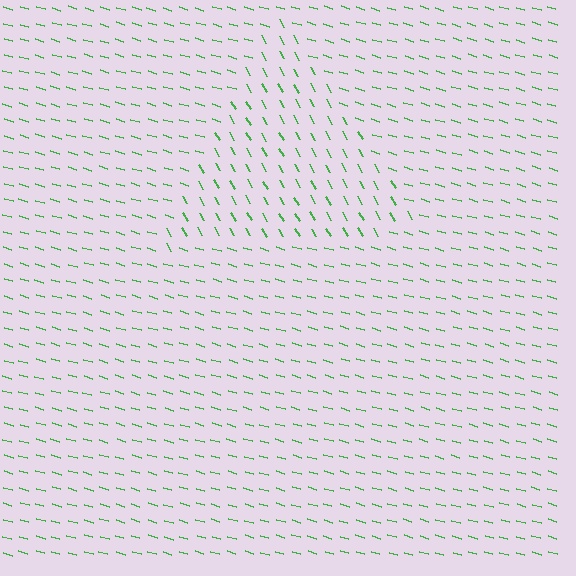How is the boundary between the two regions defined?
The boundary is defined purely by a change in line orientation (approximately 45 degrees difference). All lines are the same color and thickness.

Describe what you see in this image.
The image is filled with small green line segments. A triangle region in the image has lines oriented differently from the surrounding lines, creating a visible texture boundary.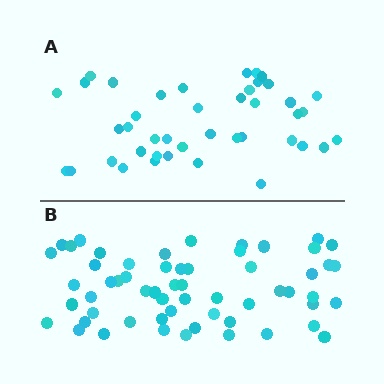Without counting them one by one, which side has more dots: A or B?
Region B (the bottom region) has more dots.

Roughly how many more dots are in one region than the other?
Region B has approximately 15 more dots than region A.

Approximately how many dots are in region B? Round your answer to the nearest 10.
About 60 dots. (The exact count is 58, which rounds to 60.)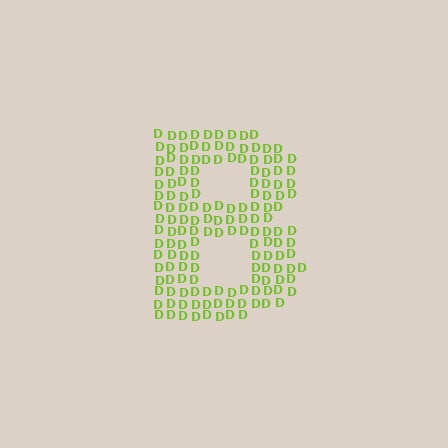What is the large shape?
The large shape is the letter B.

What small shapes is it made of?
It is made of small letter D's.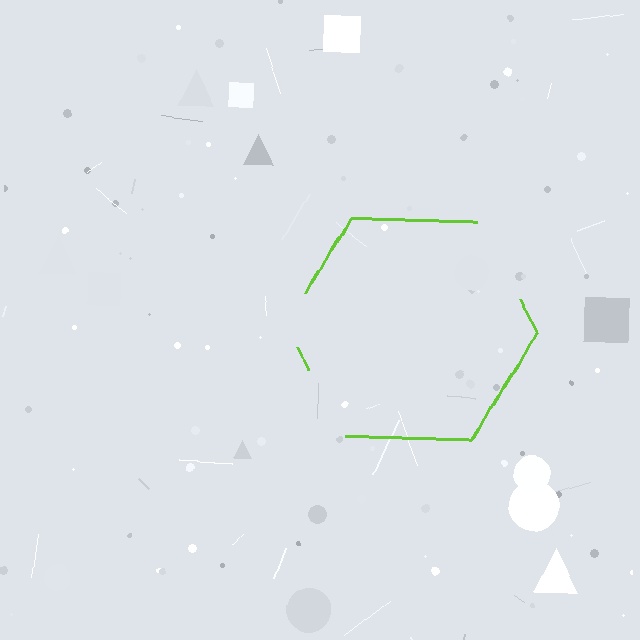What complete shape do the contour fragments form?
The contour fragments form a hexagon.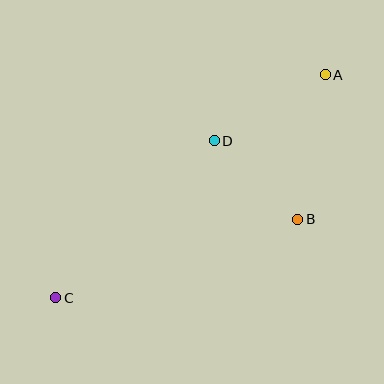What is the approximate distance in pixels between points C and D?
The distance between C and D is approximately 223 pixels.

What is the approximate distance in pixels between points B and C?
The distance between B and C is approximately 254 pixels.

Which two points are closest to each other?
Points B and D are closest to each other.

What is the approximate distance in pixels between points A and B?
The distance between A and B is approximately 147 pixels.